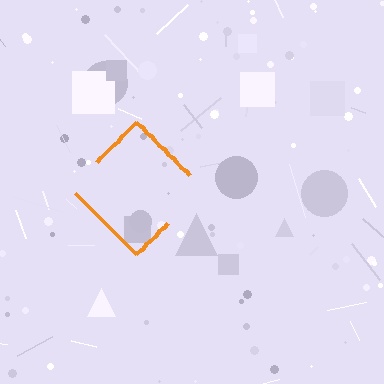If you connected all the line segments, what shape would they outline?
They would outline a diamond.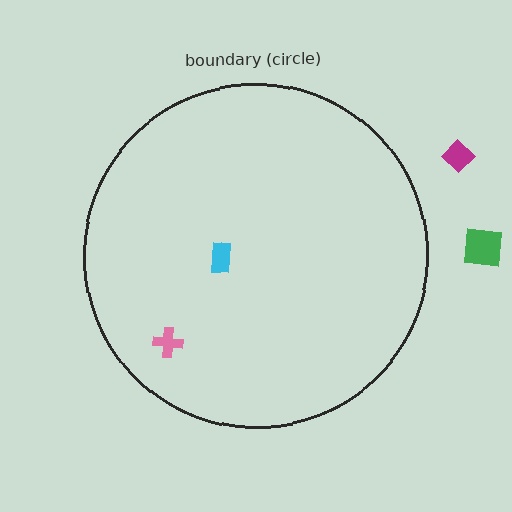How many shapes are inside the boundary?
2 inside, 2 outside.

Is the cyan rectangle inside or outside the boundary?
Inside.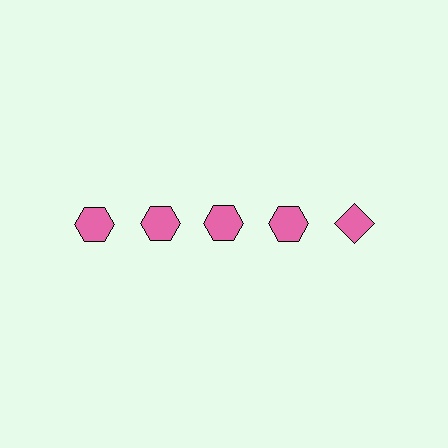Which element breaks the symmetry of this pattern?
The pink diamond in the top row, rightmost column breaks the symmetry. All other shapes are pink hexagons.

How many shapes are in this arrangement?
There are 5 shapes arranged in a grid pattern.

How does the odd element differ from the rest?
It has a different shape: diamond instead of hexagon.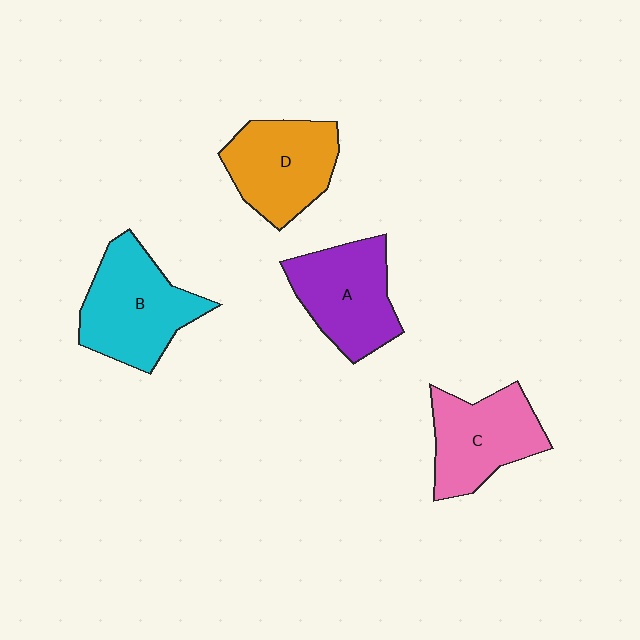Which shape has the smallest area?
Shape C (pink).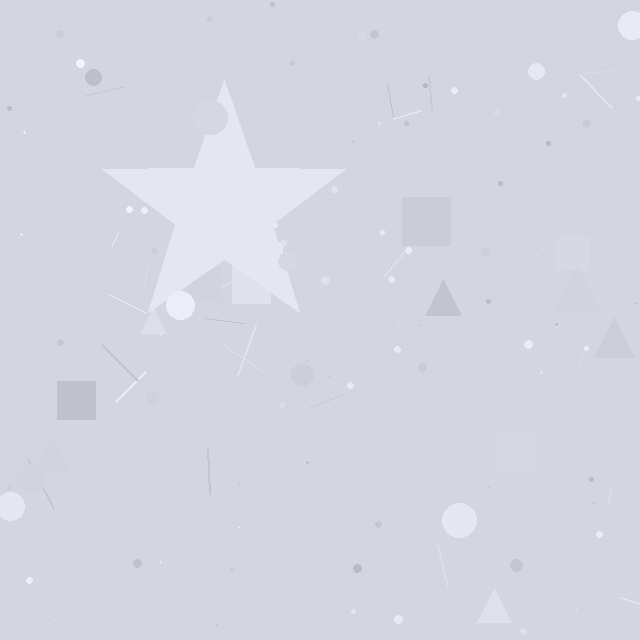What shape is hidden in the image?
A star is hidden in the image.